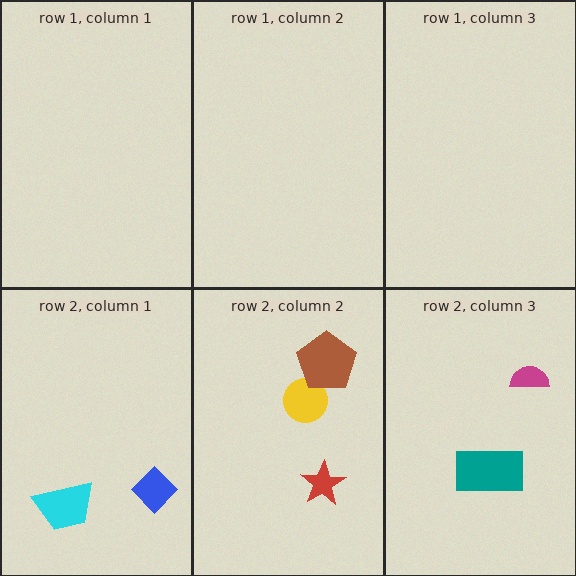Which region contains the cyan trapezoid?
The row 2, column 1 region.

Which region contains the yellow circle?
The row 2, column 2 region.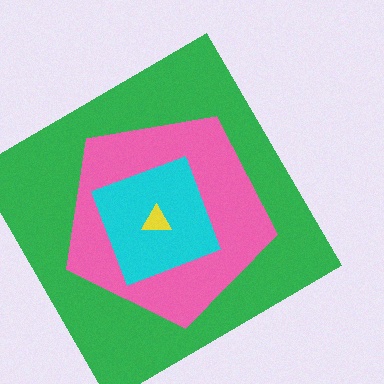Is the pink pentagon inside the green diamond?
Yes.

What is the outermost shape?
The green diamond.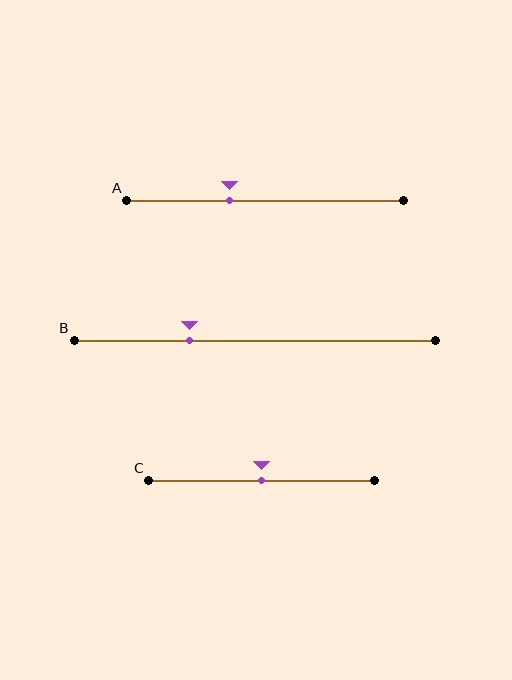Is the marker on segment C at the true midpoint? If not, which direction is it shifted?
Yes, the marker on segment C is at the true midpoint.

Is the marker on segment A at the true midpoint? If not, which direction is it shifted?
No, the marker on segment A is shifted to the left by about 13% of the segment length.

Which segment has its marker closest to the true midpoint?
Segment C has its marker closest to the true midpoint.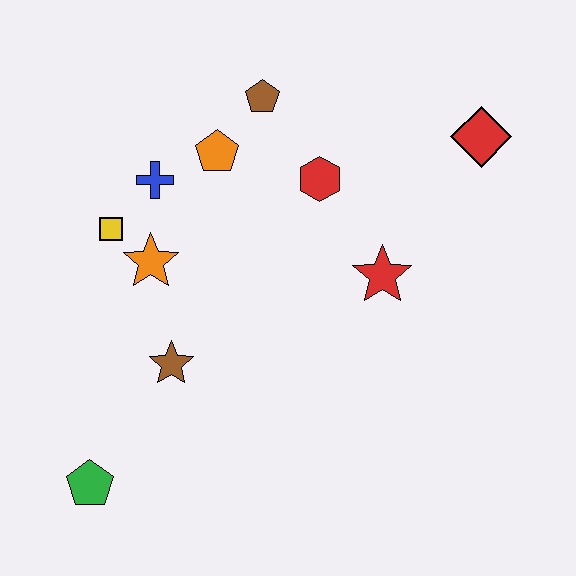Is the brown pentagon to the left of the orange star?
No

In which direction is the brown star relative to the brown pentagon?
The brown star is below the brown pentagon.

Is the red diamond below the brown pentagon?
Yes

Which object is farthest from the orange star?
The red diamond is farthest from the orange star.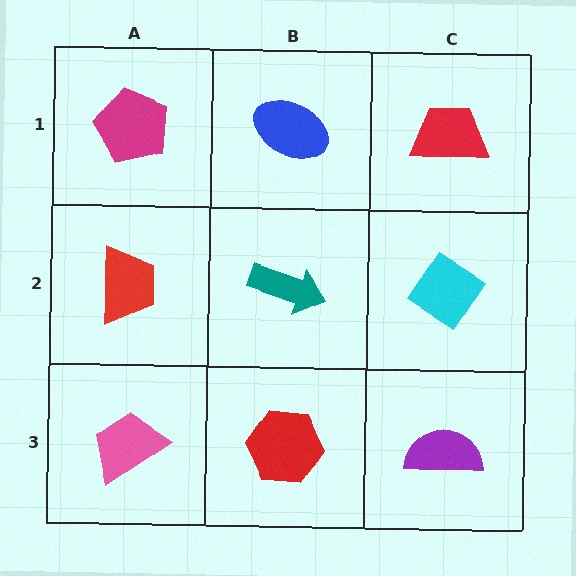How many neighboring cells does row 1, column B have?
3.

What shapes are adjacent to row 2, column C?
A red trapezoid (row 1, column C), a purple semicircle (row 3, column C), a teal arrow (row 2, column B).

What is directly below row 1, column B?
A teal arrow.